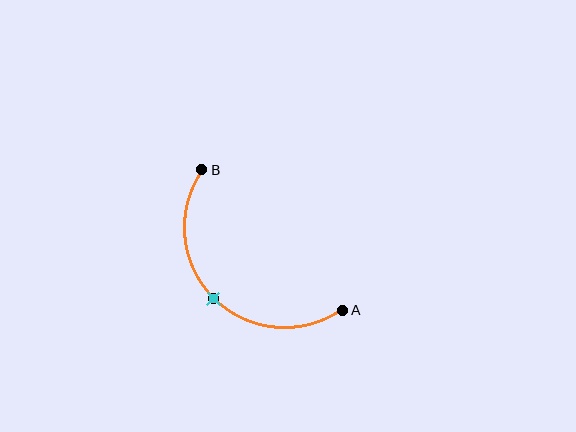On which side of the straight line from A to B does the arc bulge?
The arc bulges below and to the left of the straight line connecting A and B.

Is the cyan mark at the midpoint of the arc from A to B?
Yes. The cyan mark lies on the arc at equal arc-length from both A and B — it is the arc midpoint.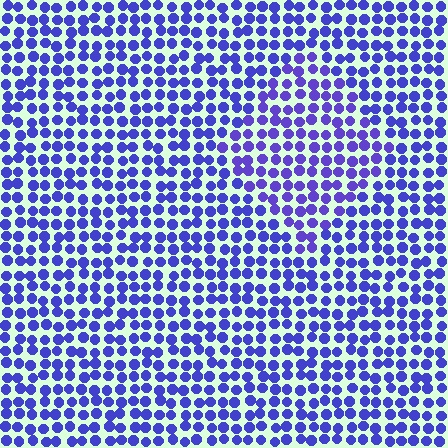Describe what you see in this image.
The image is filled with small blue elements in a uniform arrangement. A diamond-shaped region is visible where the elements are tinted to a slightly different hue, forming a subtle color boundary.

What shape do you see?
I see a diamond.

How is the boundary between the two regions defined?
The boundary is defined purely by a slight shift in hue (about 14 degrees). Spacing, size, and orientation are identical on both sides.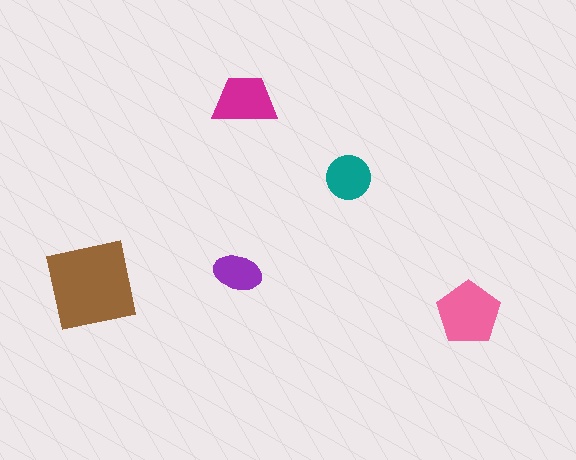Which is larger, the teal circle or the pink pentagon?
The pink pentagon.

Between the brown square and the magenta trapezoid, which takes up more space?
The brown square.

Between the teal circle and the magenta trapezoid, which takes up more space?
The magenta trapezoid.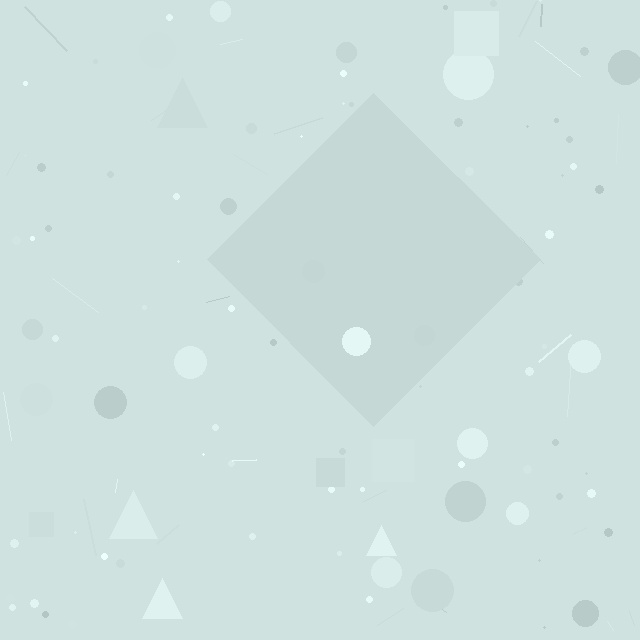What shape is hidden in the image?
A diamond is hidden in the image.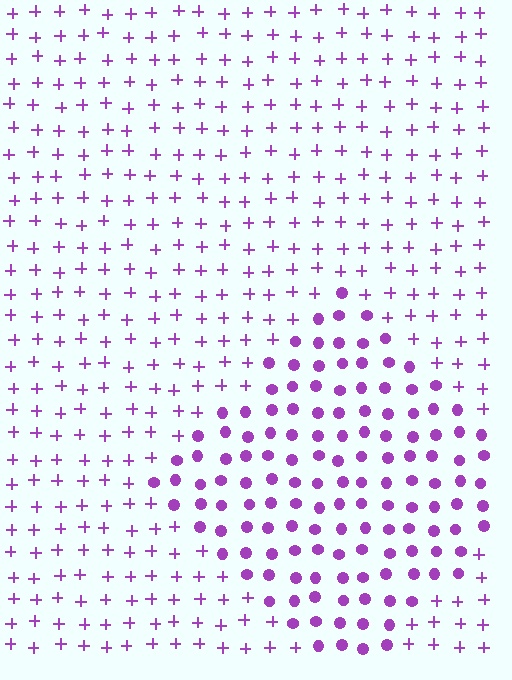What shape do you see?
I see a diamond.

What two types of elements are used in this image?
The image uses circles inside the diamond region and plus signs outside it.